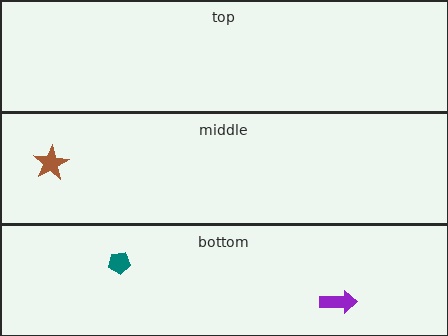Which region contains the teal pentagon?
The bottom region.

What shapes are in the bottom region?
The teal pentagon, the purple arrow.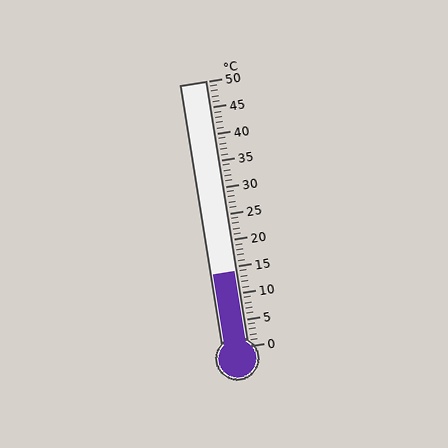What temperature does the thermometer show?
The thermometer shows approximately 14°C.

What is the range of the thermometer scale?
The thermometer scale ranges from 0°C to 50°C.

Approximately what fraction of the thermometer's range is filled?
The thermometer is filled to approximately 30% of its range.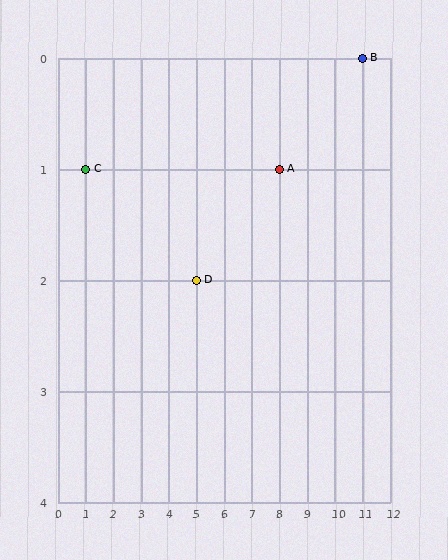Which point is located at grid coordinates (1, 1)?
Point C is at (1, 1).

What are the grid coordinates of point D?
Point D is at grid coordinates (5, 2).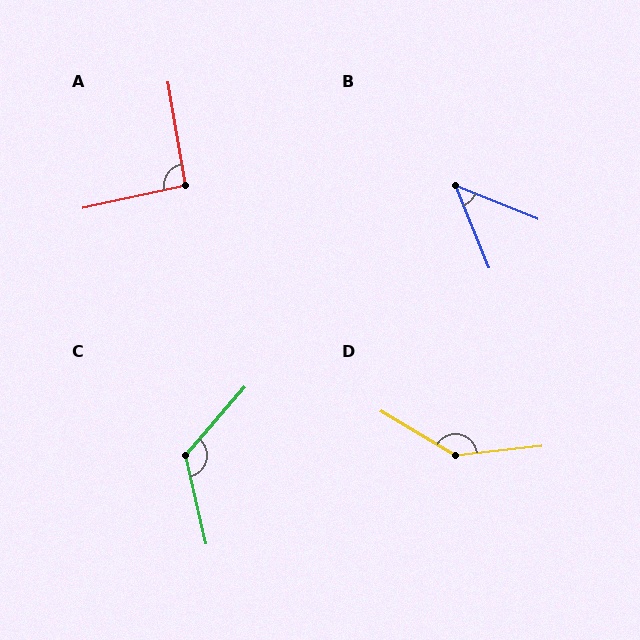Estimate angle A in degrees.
Approximately 93 degrees.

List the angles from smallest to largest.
B (46°), A (93°), C (126°), D (143°).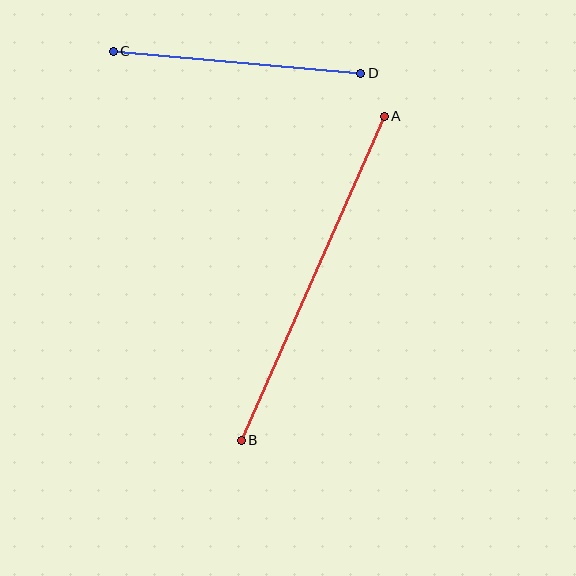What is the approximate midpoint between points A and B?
The midpoint is at approximately (313, 278) pixels.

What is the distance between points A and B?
The distance is approximately 354 pixels.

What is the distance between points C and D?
The distance is approximately 249 pixels.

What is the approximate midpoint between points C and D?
The midpoint is at approximately (237, 62) pixels.